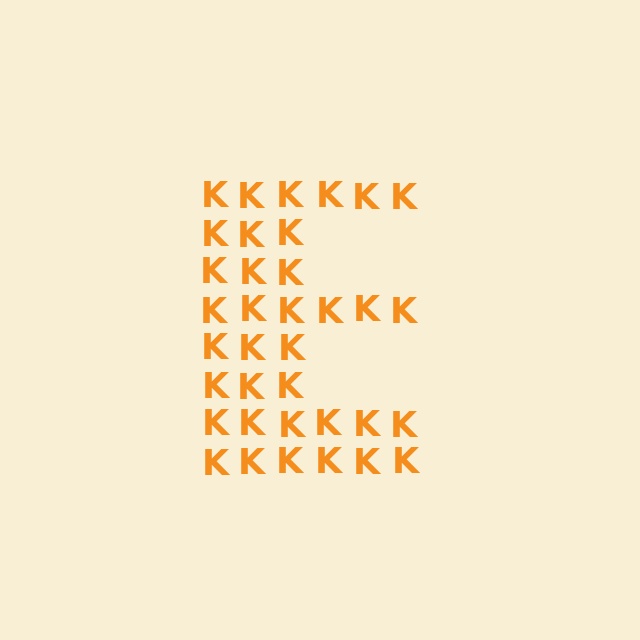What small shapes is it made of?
It is made of small letter K's.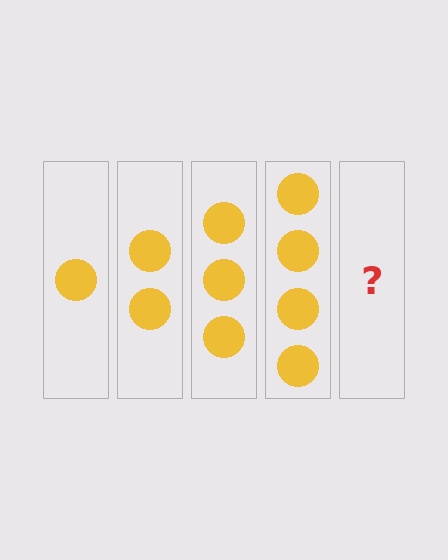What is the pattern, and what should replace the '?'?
The pattern is that each step adds one more circle. The '?' should be 5 circles.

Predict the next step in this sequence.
The next step is 5 circles.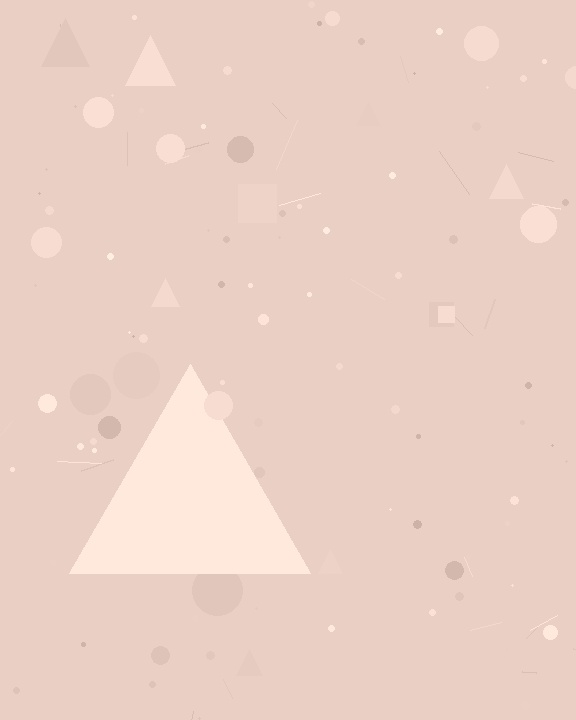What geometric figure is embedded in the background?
A triangle is embedded in the background.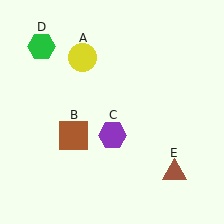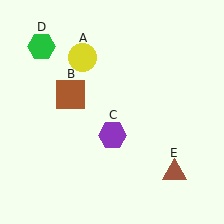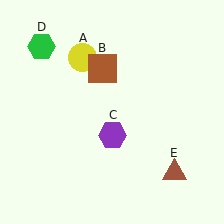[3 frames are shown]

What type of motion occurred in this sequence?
The brown square (object B) rotated clockwise around the center of the scene.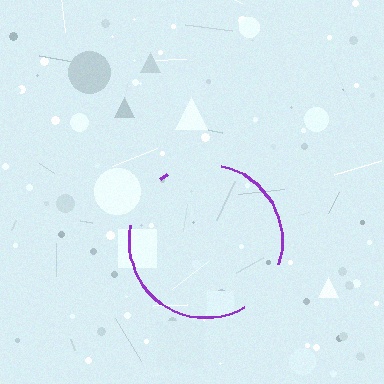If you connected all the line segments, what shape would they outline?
They would outline a circle.